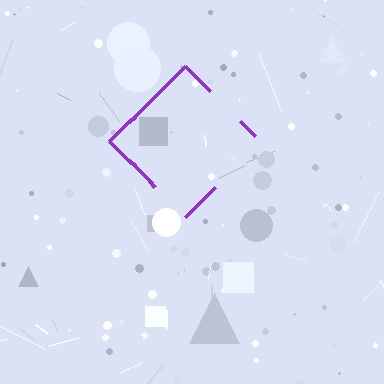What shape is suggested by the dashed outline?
The dashed outline suggests a diamond.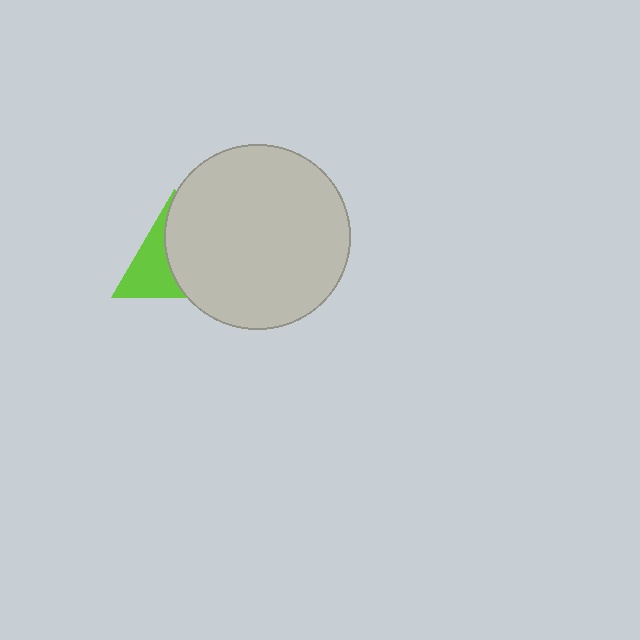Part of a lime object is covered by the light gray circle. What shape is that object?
It is a triangle.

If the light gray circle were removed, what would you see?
You would see the complete lime triangle.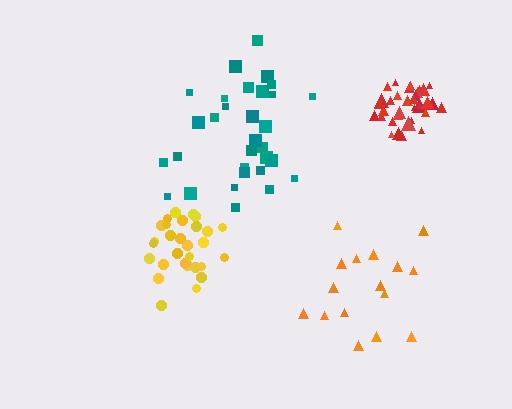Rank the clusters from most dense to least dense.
red, yellow, teal, orange.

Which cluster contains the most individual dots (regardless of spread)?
Red (35).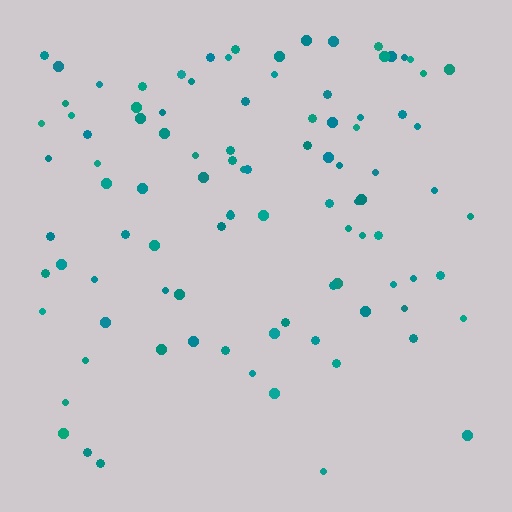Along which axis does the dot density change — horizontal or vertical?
Vertical.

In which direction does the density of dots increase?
From bottom to top, with the top side densest.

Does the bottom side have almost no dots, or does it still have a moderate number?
Still a moderate number, just noticeably fewer than the top.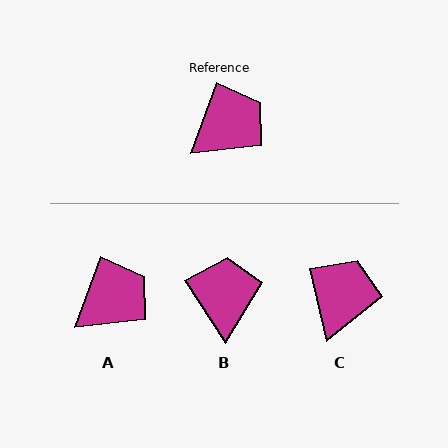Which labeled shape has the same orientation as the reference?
A.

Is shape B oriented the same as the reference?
No, it is off by about 53 degrees.